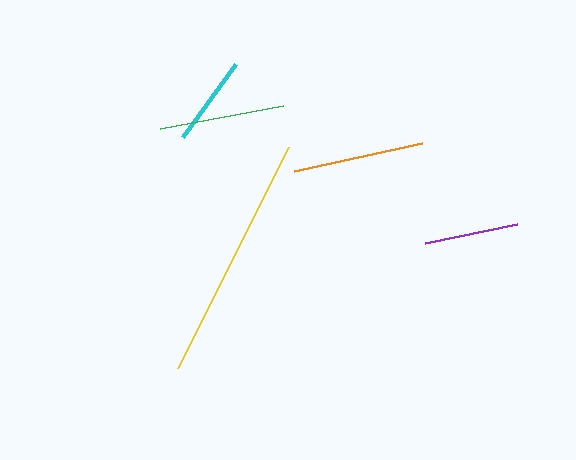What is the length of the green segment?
The green segment is approximately 125 pixels long.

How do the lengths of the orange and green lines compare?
The orange and green lines are approximately the same length.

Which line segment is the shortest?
The cyan line is the shortest at approximately 90 pixels.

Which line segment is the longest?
The yellow line is the longest at approximately 247 pixels.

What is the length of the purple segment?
The purple segment is approximately 94 pixels long.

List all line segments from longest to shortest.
From longest to shortest: yellow, orange, green, purple, cyan.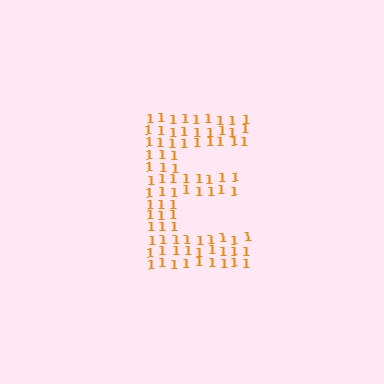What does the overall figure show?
The overall figure shows the letter E.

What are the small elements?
The small elements are digit 1's.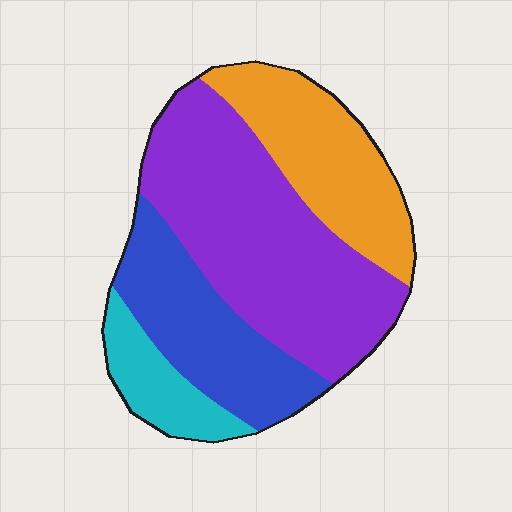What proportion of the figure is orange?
Orange covers roughly 25% of the figure.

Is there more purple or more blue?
Purple.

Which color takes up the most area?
Purple, at roughly 45%.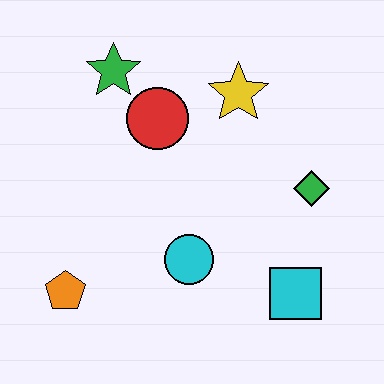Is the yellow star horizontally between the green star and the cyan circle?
No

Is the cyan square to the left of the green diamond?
Yes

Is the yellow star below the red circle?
No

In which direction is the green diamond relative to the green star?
The green diamond is to the right of the green star.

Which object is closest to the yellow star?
The red circle is closest to the yellow star.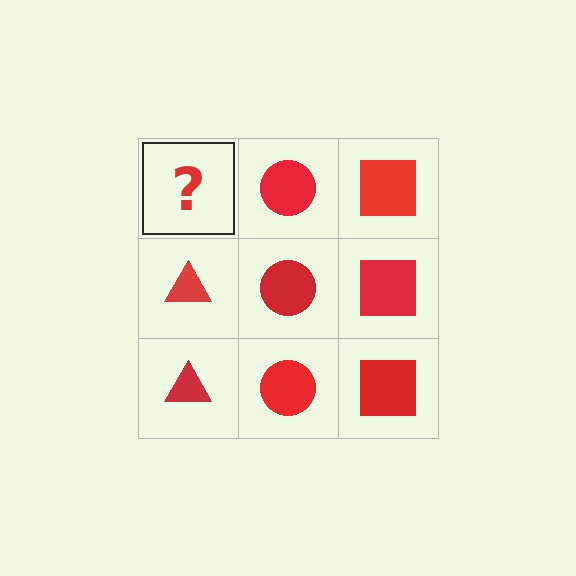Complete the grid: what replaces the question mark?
The question mark should be replaced with a red triangle.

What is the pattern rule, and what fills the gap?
The rule is that each column has a consistent shape. The gap should be filled with a red triangle.